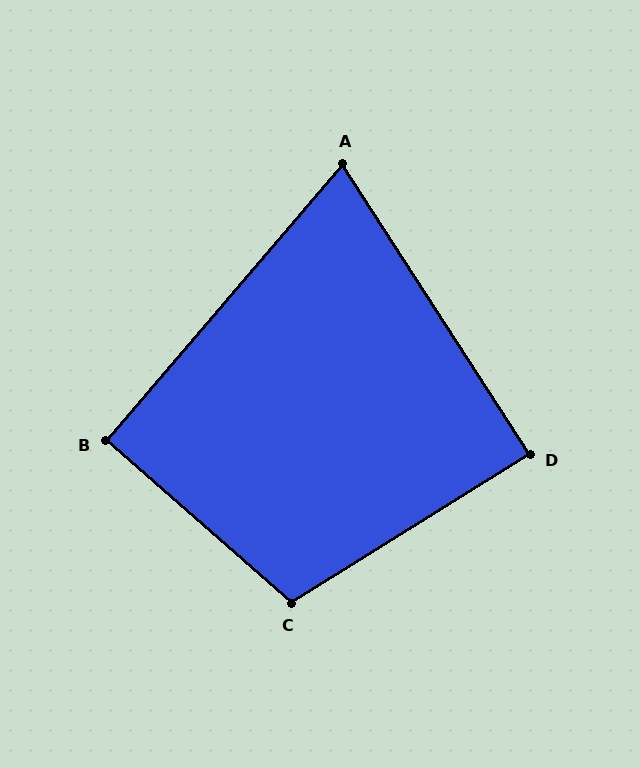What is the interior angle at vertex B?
Approximately 91 degrees (approximately right).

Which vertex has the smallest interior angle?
A, at approximately 73 degrees.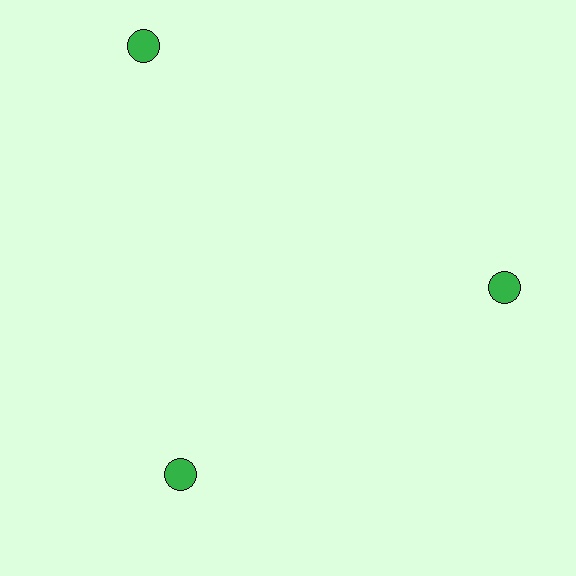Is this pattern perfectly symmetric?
No. The 3 green circles are arranged in a ring, but one element near the 11 o'clock position is pushed outward from the center, breaking the 3-fold rotational symmetry.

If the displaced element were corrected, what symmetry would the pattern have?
It would have 3-fold rotational symmetry — the pattern would map onto itself every 120 degrees.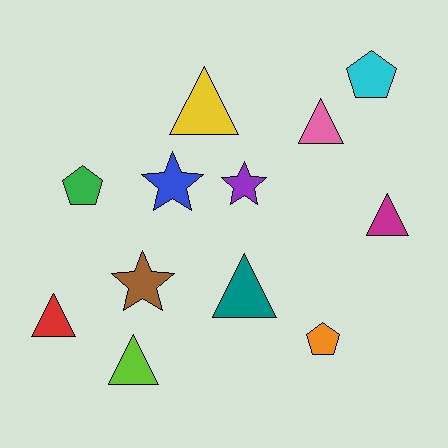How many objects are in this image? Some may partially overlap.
There are 12 objects.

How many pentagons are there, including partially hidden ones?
There are 3 pentagons.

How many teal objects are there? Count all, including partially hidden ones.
There is 1 teal object.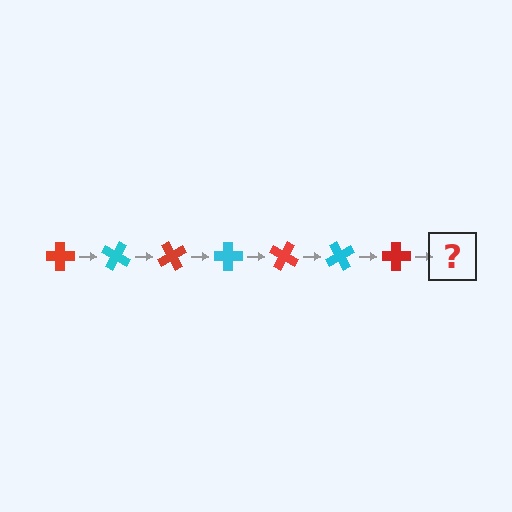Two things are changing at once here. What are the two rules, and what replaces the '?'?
The two rules are that it rotates 30 degrees each step and the color cycles through red and cyan. The '?' should be a cyan cross, rotated 210 degrees from the start.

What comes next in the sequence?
The next element should be a cyan cross, rotated 210 degrees from the start.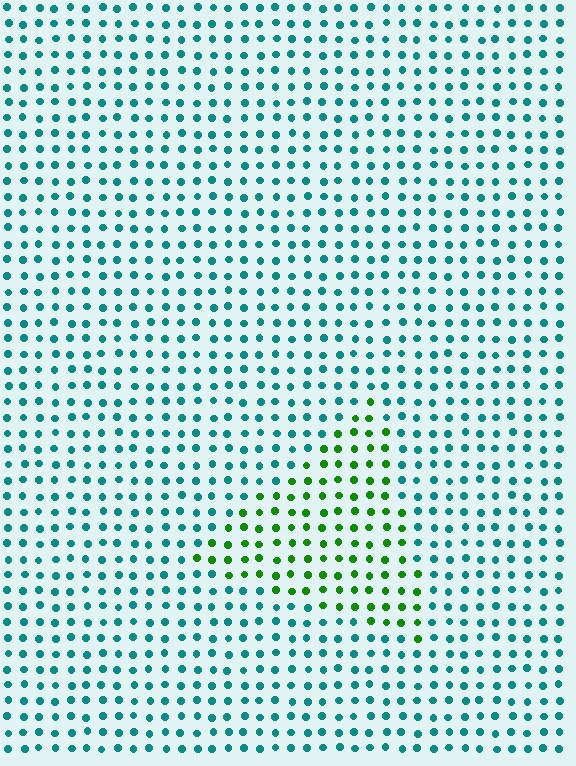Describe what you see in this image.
The image is filled with small teal elements in a uniform arrangement. A triangle-shaped region is visible where the elements are tinted to a slightly different hue, forming a subtle color boundary.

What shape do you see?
I see a triangle.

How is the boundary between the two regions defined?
The boundary is defined purely by a slight shift in hue (about 59 degrees). Spacing, size, and orientation are identical on both sides.